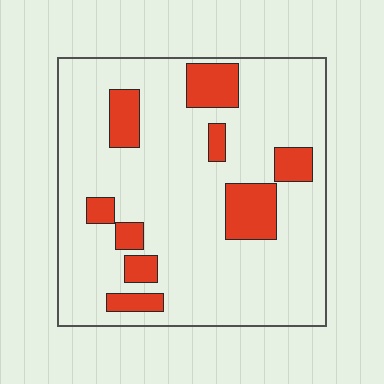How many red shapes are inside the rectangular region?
9.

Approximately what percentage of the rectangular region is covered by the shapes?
Approximately 20%.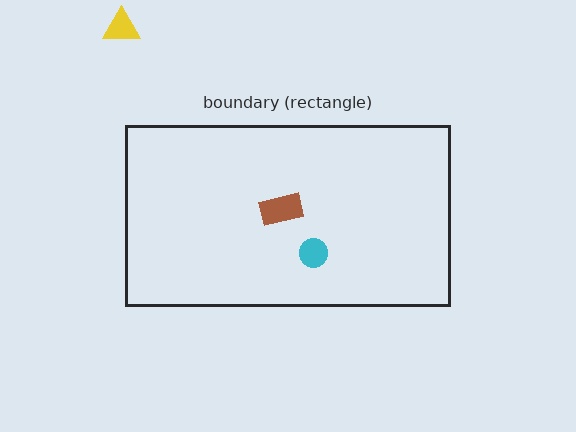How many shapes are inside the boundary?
2 inside, 1 outside.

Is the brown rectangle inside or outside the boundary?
Inside.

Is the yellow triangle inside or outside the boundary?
Outside.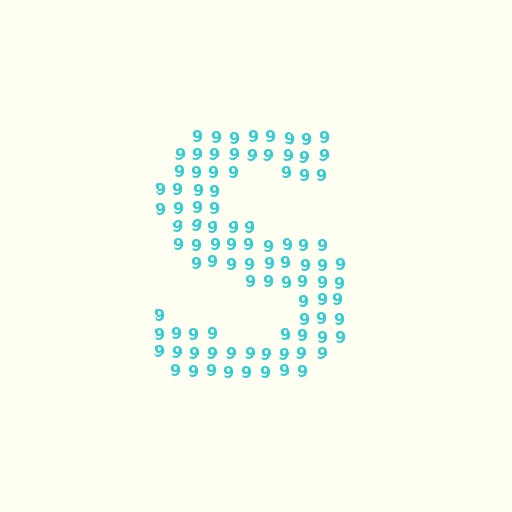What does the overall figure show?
The overall figure shows the letter S.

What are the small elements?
The small elements are digit 9's.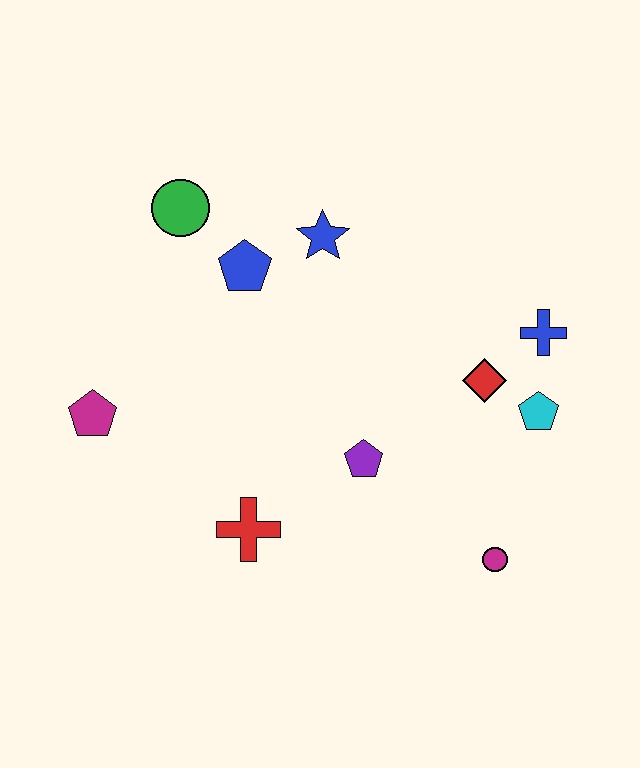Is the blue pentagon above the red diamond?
Yes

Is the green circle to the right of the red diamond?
No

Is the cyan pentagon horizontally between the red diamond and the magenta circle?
No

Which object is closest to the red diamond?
The cyan pentagon is closest to the red diamond.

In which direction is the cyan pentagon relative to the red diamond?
The cyan pentagon is to the right of the red diamond.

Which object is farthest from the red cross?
The blue cross is farthest from the red cross.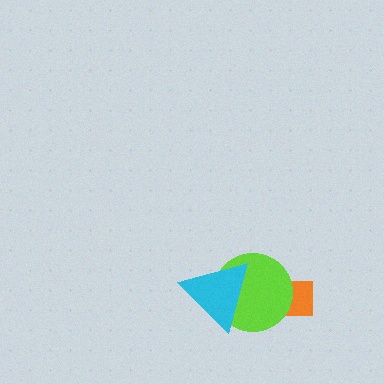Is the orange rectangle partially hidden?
Yes, it is partially covered by another shape.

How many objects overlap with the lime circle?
2 objects overlap with the lime circle.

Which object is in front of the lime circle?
The cyan triangle is in front of the lime circle.